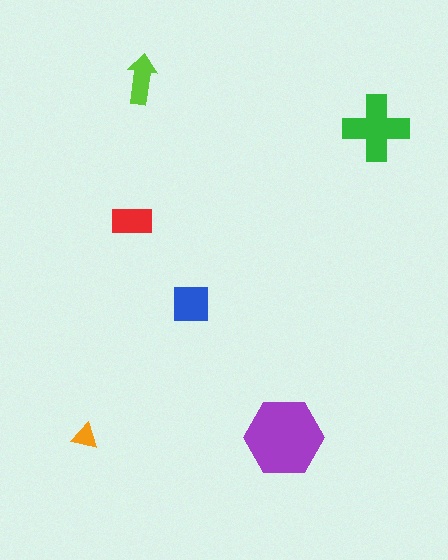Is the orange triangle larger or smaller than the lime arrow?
Smaller.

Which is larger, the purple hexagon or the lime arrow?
The purple hexagon.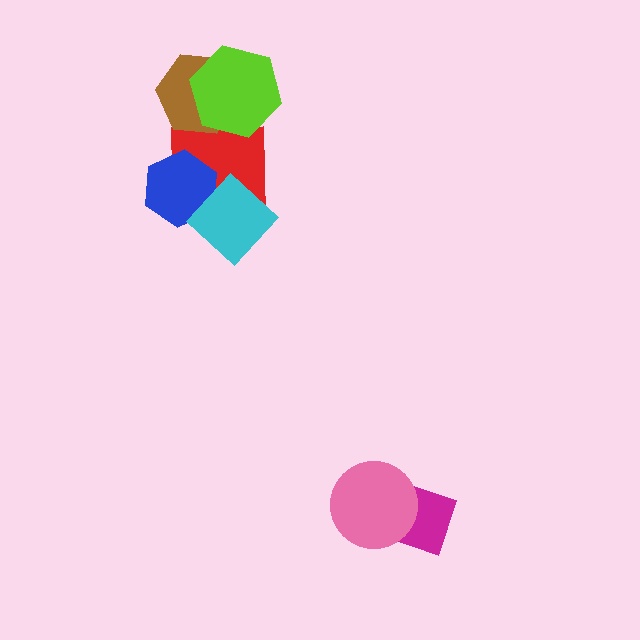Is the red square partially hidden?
Yes, it is partially covered by another shape.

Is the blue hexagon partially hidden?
Yes, it is partially covered by another shape.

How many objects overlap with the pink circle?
1 object overlaps with the pink circle.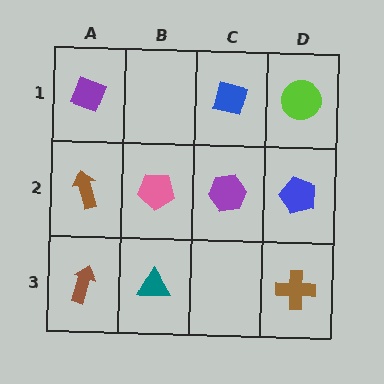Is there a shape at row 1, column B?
No, that cell is empty.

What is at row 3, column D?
A brown cross.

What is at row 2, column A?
A brown arrow.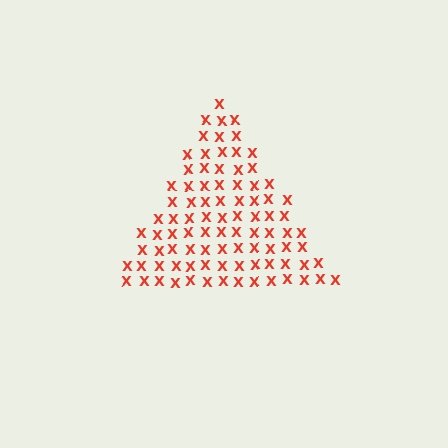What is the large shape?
The large shape is a triangle.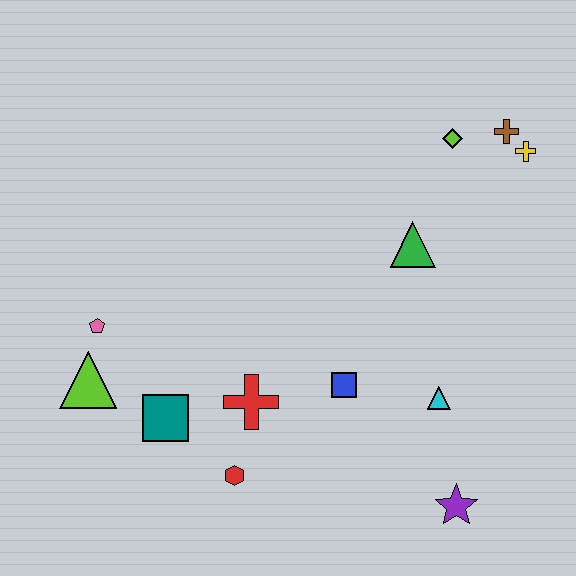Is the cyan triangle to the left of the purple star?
Yes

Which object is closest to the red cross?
The red hexagon is closest to the red cross.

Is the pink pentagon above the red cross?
Yes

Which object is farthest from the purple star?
The pink pentagon is farthest from the purple star.